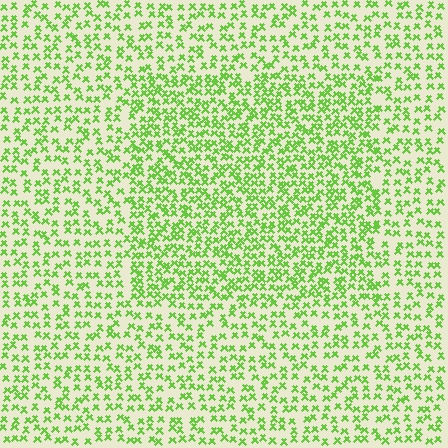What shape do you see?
I see a rectangle.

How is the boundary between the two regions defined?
The boundary is defined by a change in element density (approximately 1.6x ratio). All elements are the same color, size, and shape.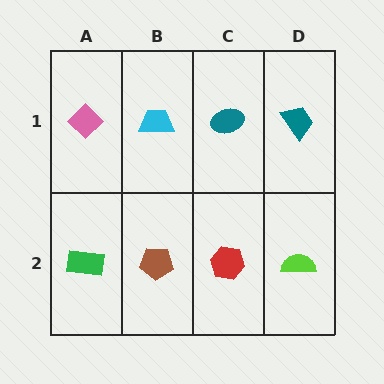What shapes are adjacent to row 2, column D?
A teal trapezoid (row 1, column D), a red hexagon (row 2, column C).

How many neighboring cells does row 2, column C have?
3.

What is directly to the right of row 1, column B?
A teal ellipse.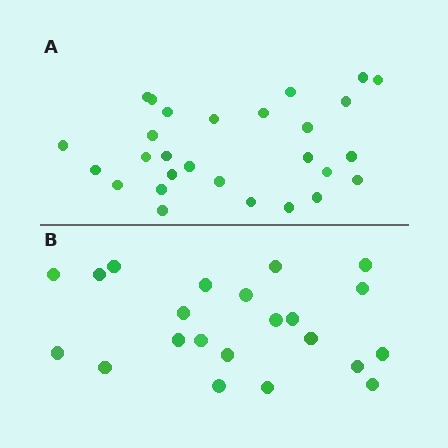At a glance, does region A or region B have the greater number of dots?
Region A (the top region) has more dots.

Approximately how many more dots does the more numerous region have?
Region A has about 6 more dots than region B.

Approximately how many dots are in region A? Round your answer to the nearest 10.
About 30 dots. (The exact count is 28, which rounds to 30.)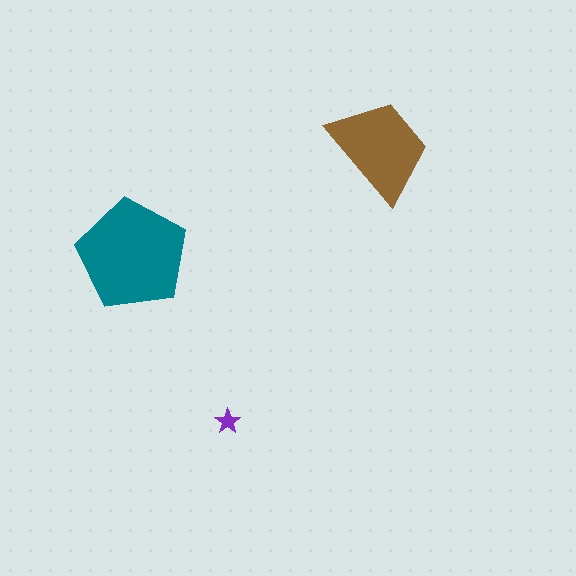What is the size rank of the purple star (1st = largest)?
3rd.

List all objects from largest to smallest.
The teal pentagon, the brown trapezoid, the purple star.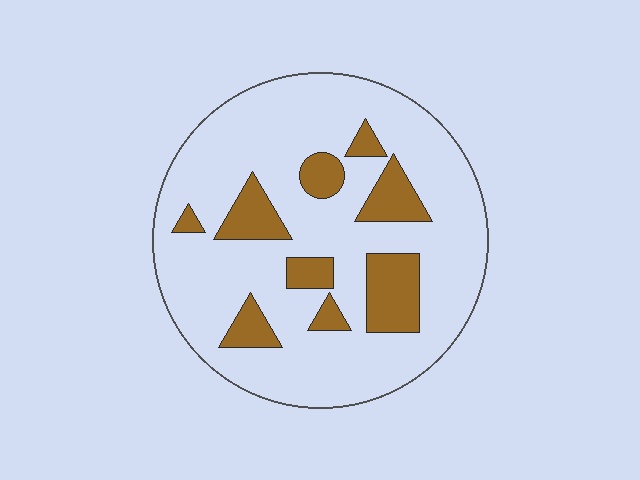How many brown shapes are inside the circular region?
9.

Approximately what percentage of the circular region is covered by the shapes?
Approximately 20%.